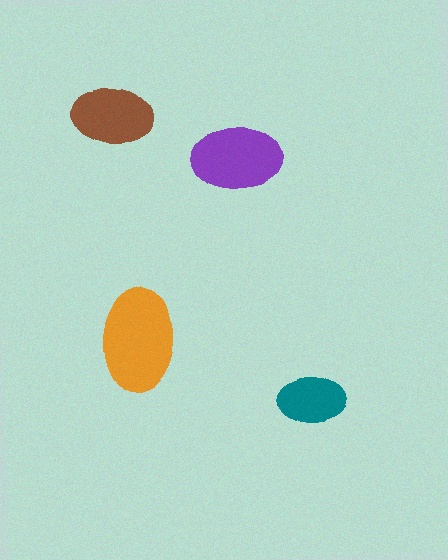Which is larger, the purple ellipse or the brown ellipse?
The purple one.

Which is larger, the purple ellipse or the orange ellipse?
The orange one.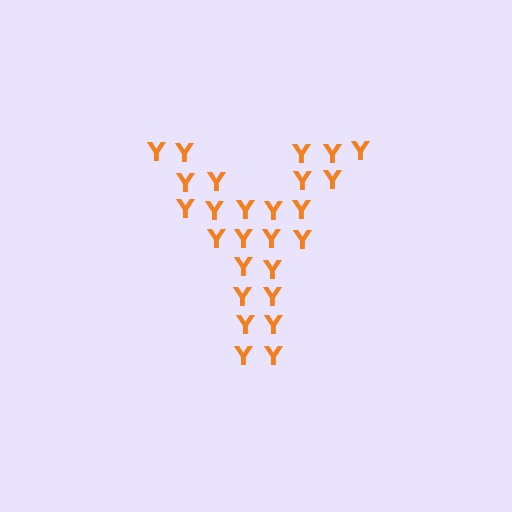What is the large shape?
The large shape is the letter Y.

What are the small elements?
The small elements are letter Y's.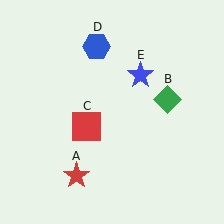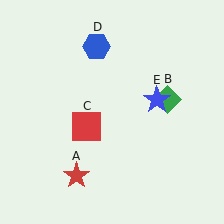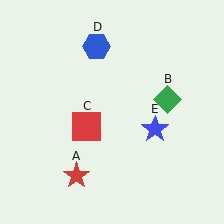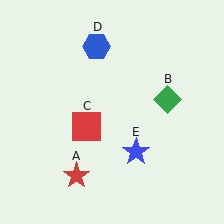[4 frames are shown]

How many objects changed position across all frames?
1 object changed position: blue star (object E).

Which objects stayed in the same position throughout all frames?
Red star (object A) and green diamond (object B) and red square (object C) and blue hexagon (object D) remained stationary.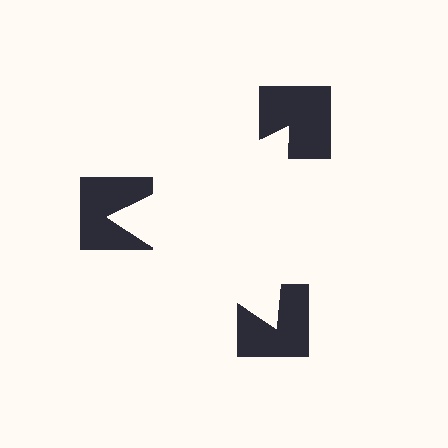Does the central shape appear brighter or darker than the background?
It typically appears slightly brighter than the background, even though no actual brightness change is drawn.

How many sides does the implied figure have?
3 sides.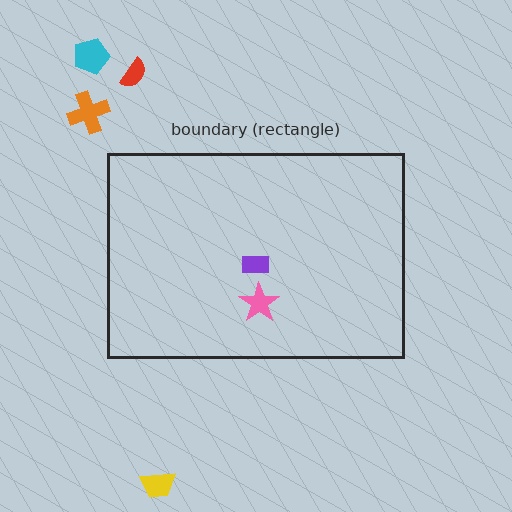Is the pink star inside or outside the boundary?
Inside.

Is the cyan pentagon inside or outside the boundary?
Outside.